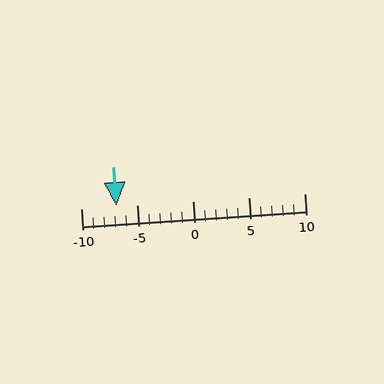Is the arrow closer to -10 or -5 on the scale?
The arrow is closer to -5.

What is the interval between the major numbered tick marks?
The major tick marks are spaced 5 units apart.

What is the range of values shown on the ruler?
The ruler shows values from -10 to 10.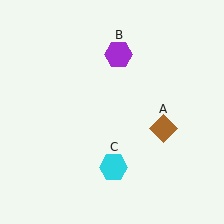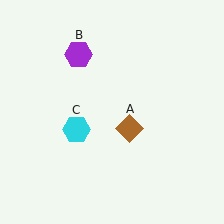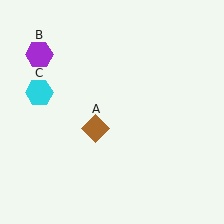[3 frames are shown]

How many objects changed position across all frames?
3 objects changed position: brown diamond (object A), purple hexagon (object B), cyan hexagon (object C).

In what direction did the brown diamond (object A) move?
The brown diamond (object A) moved left.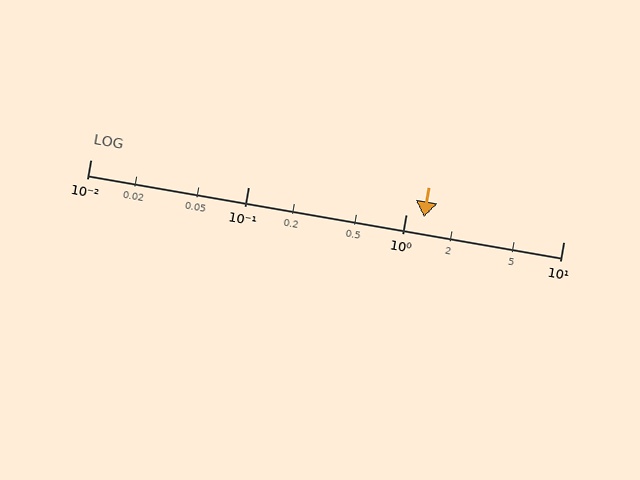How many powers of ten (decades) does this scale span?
The scale spans 3 decades, from 0.01 to 10.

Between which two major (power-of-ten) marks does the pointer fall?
The pointer is between 1 and 10.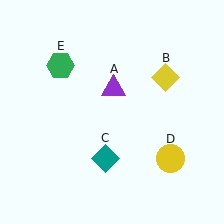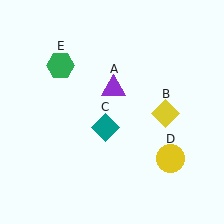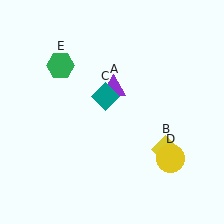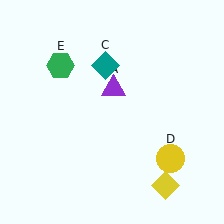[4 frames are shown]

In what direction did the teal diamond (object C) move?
The teal diamond (object C) moved up.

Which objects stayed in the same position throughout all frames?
Purple triangle (object A) and yellow circle (object D) and green hexagon (object E) remained stationary.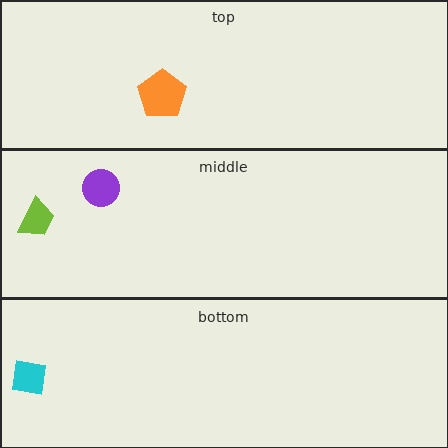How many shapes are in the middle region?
2.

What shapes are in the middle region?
The lime trapezoid, the purple circle.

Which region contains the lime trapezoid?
The middle region.